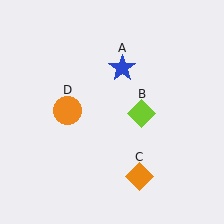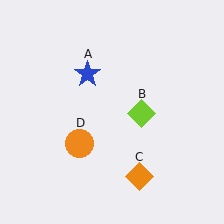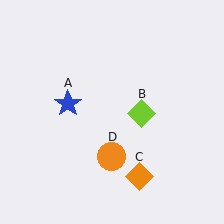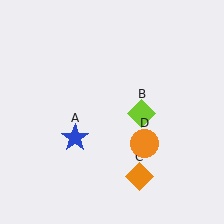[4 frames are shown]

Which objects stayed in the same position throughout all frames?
Lime diamond (object B) and orange diamond (object C) remained stationary.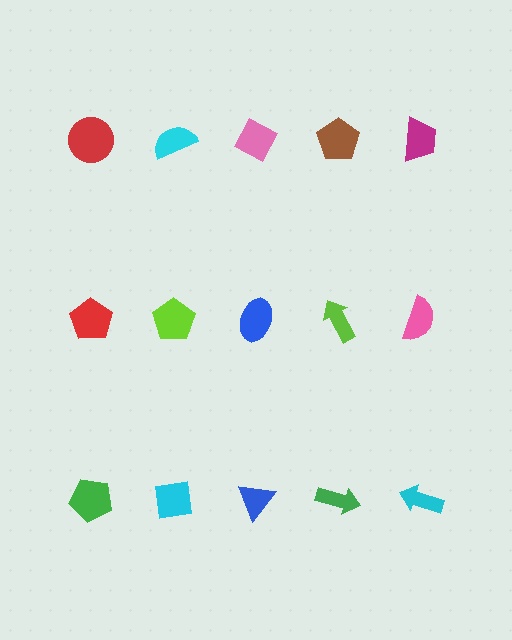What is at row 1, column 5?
A magenta trapezoid.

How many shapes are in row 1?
5 shapes.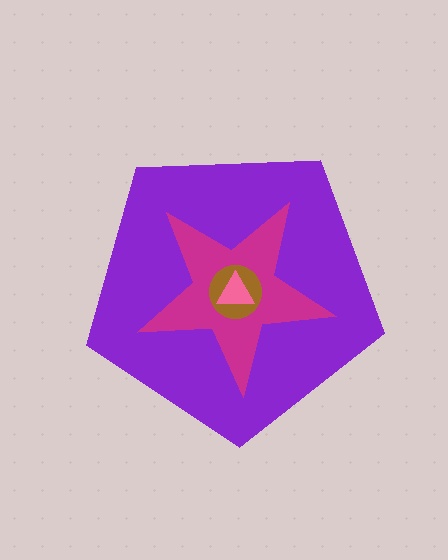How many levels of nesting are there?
4.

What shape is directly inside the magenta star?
The brown circle.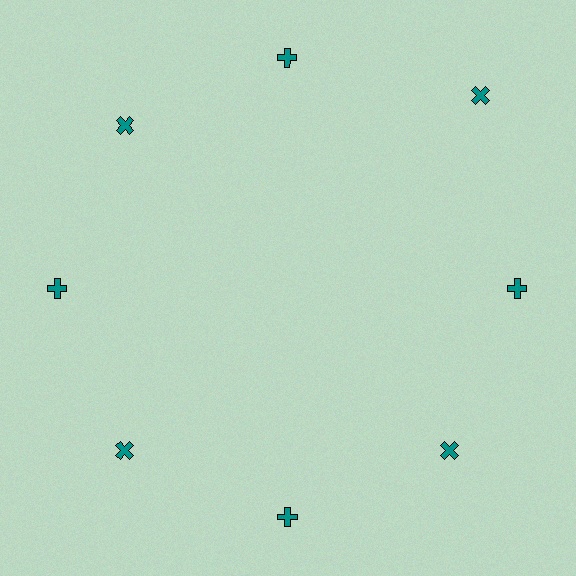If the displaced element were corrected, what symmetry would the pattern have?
It would have 8-fold rotational symmetry — the pattern would map onto itself every 45 degrees.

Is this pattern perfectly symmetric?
No. The 8 teal crosses are arranged in a ring, but one element near the 2 o'clock position is pushed outward from the center, breaking the 8-fold rotational symmetry.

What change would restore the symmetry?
The symmetry would be restored by moving it inward, back onto the ring so that all 8 crosses sit at equal angles and equal distance from the center.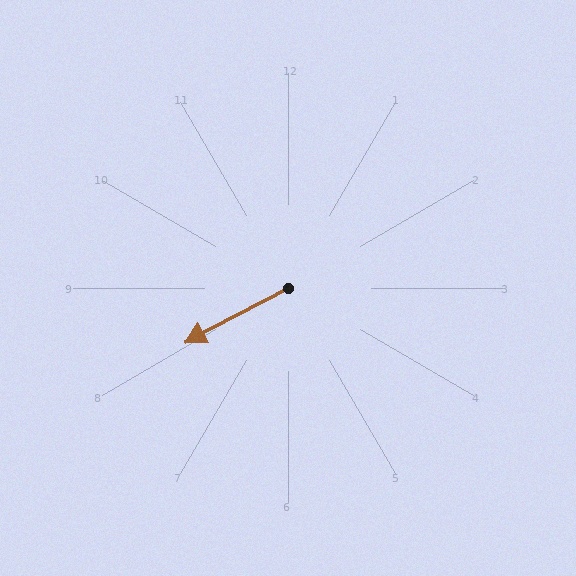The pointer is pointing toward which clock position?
Roughly 8 o'clock.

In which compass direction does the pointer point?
Southwest.